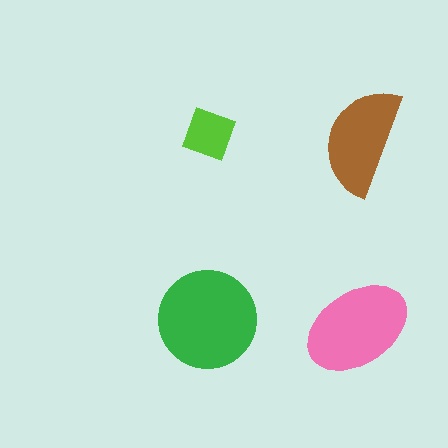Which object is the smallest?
The lime diamond.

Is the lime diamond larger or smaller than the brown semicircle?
Smaller.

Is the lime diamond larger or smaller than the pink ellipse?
Smaller.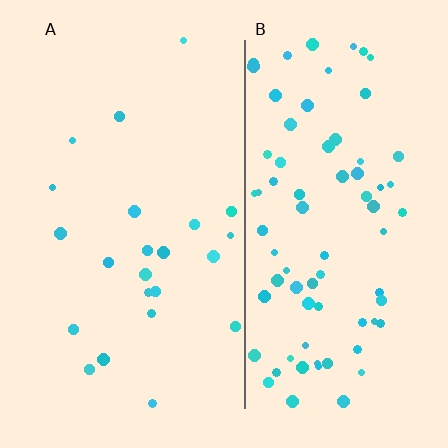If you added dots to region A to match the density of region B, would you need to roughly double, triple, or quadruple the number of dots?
Approximately triple.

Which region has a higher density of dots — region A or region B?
B (the right).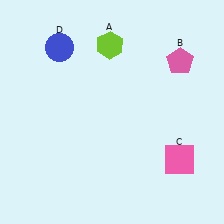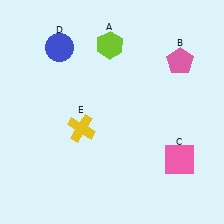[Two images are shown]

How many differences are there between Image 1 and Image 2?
There is 1 difference between the two images.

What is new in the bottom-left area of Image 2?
A yellow cross (E) was added in the bottom-left area of Image 2.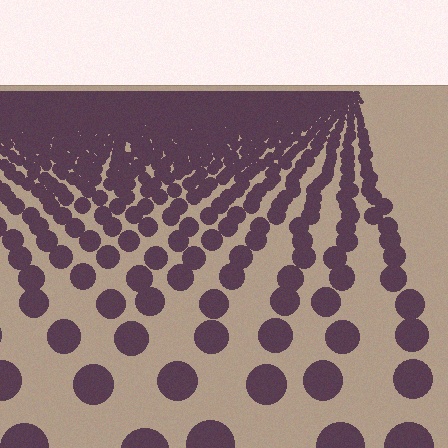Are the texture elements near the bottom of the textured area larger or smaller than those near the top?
Larger. Near the bottom, elements are closer to the viewer and appear at a bigger on-screen size.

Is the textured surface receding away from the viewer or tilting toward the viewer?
The surface is receding away from the viewer. Texture elements get smaller and denser toward the top.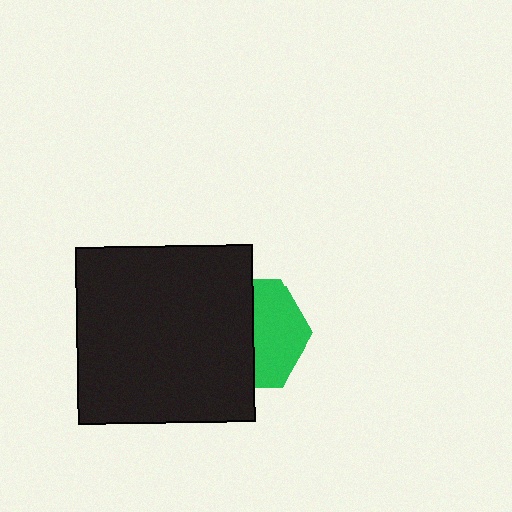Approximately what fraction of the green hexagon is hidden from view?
Roughly 55% of the green hexagon is hidden behind the black square.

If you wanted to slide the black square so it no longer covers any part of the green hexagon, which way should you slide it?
Slide it left — that is the most direct way to separate the two shapes.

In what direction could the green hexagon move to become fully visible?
The green hexagon could move right. That would shift it out from behind the black square entirely.